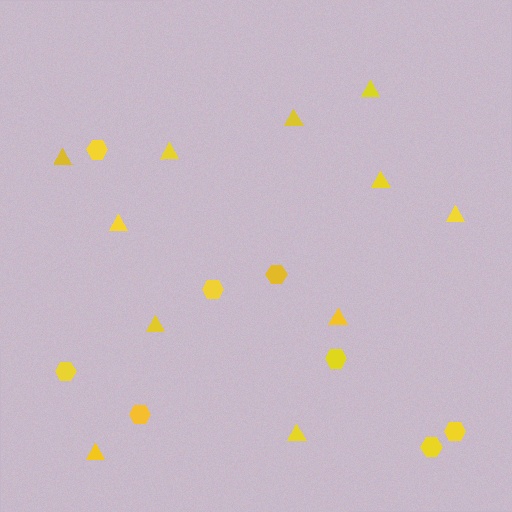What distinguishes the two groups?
There are 2 groups: one group of triangles (11) and one group of hexagons (8).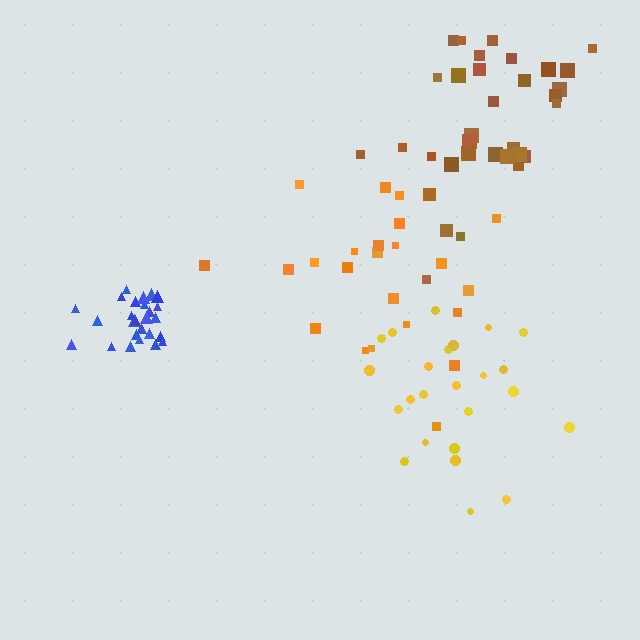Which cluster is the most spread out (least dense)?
Orange.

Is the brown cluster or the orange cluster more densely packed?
Brown.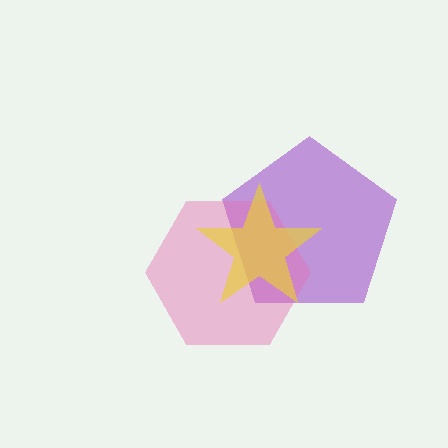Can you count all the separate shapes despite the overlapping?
Yes, there are 3 separate shapes.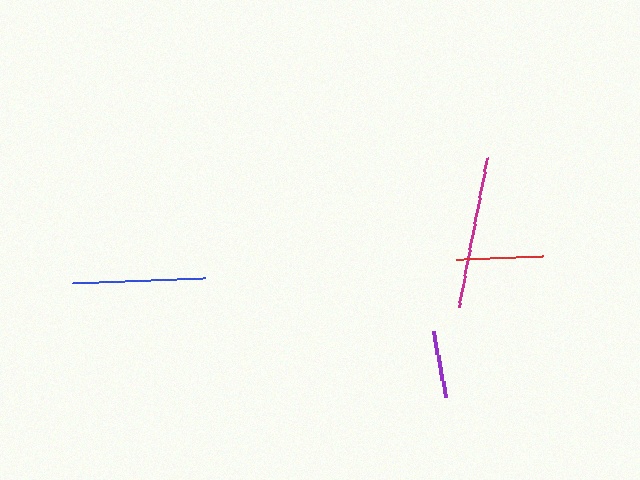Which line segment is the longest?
The magenta line is the longest at approximately 152 pixels.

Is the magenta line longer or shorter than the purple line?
The magenta line is longer than the purple line.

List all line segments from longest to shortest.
From longest to shortest: magenta, blue, red, purple.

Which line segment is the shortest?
The purple line is the shortest at approximately 68 pixels.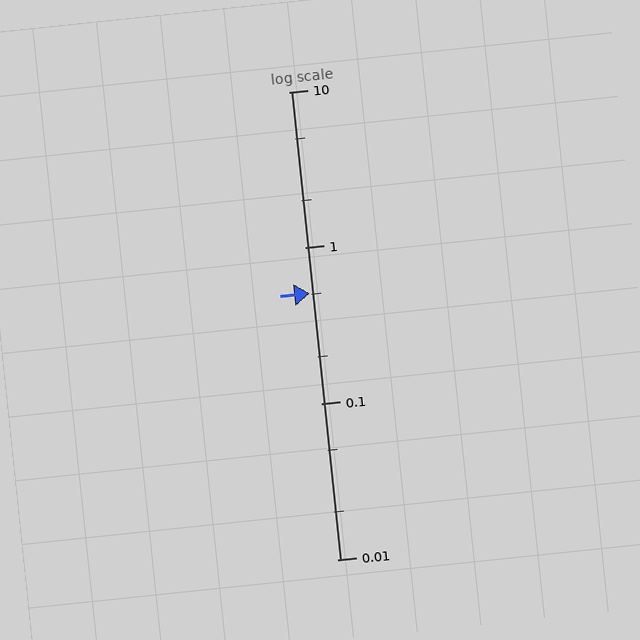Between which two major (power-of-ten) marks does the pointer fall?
The pointer is between 0.1 and 1.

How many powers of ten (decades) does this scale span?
The scale spans 3 decades, from 0.01 to 10.